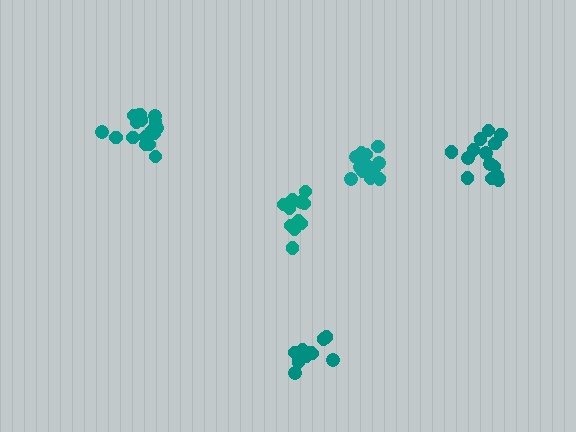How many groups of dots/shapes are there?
There are 5 groups.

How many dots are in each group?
Group 1: 11 dots, Group 2: 11 dots, Group 3: 14 dots, Group 4: 17 dots, Group 5: 14 dots (67 total).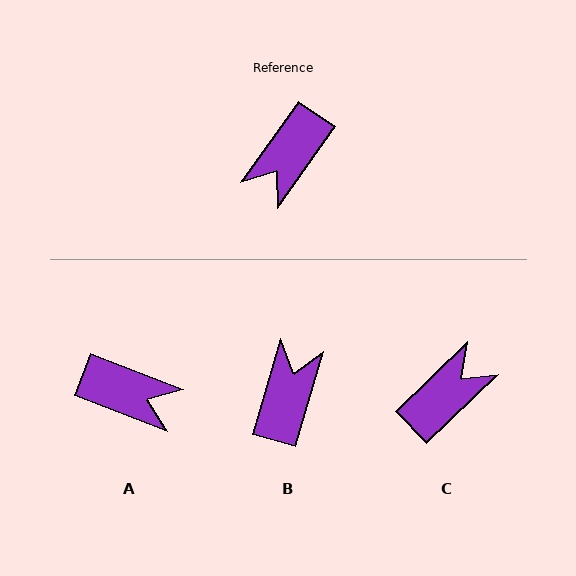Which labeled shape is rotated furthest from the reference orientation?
C, about 169 degrees away.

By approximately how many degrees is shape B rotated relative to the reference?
Approximately 161 degrees clockwise.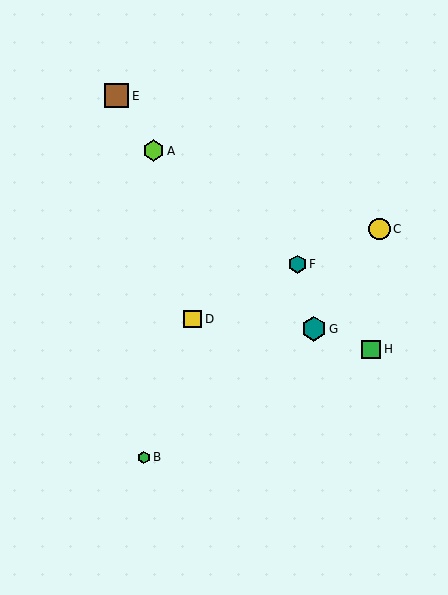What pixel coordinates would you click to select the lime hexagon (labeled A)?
Click at (153, 151) to select the lime hexagon A.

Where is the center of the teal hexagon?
The center of the teal hexagon is at (314, 329).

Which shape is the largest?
The teal hexagon (labeled G) is the largest.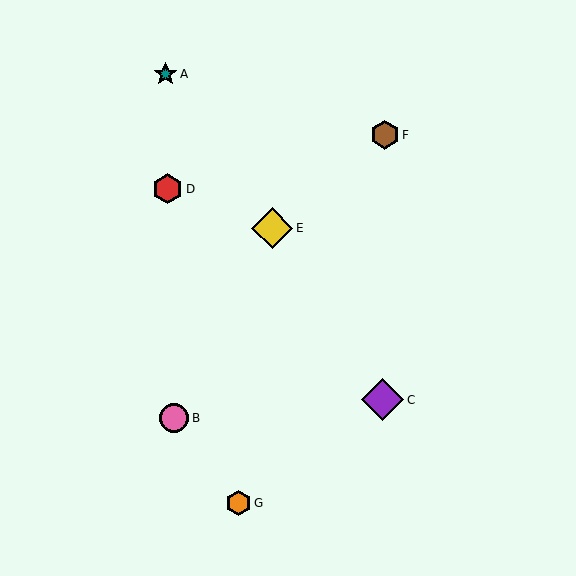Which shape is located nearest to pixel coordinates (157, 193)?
The red hexagon (labeled D) at (168, 189) is nearest to that location.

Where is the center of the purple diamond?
The center of the purple diamond is at (383, 400).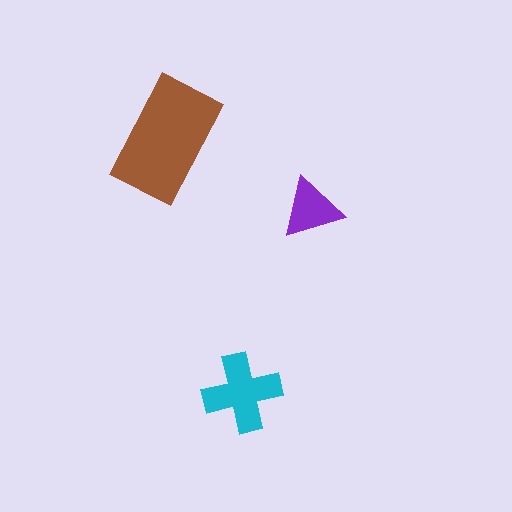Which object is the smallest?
The purple triangle.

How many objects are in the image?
There are 3 objects in the image.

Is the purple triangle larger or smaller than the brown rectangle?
Smaller.